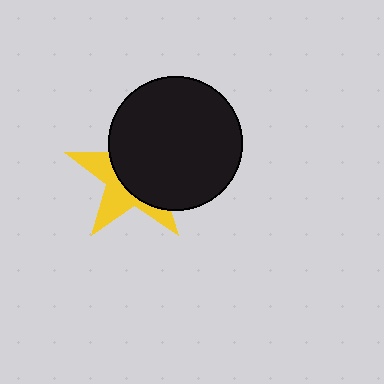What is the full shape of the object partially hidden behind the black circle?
The partially hidden object is a yellow star.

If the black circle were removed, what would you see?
You would see the complete yellow star.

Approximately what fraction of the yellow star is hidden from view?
Roughly 61% of the yellow star is hidden behind the black circle.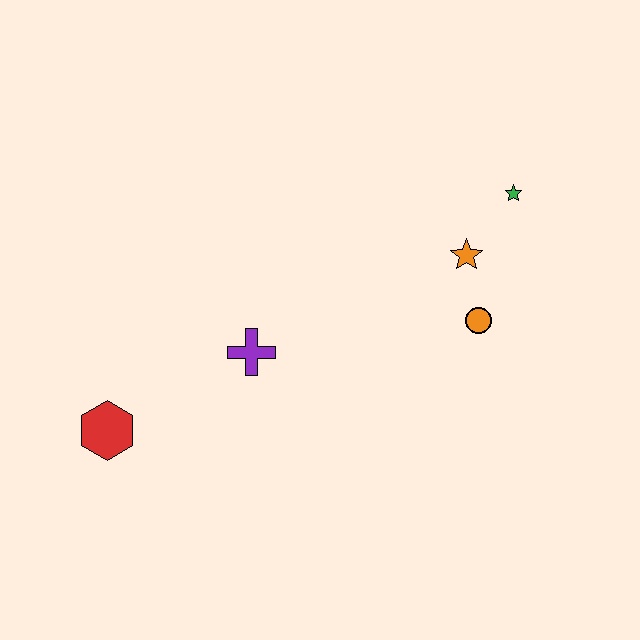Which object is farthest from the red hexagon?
The green star is farthest from the red hexagon.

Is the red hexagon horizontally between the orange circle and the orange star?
No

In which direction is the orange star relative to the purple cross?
The orange star is to the right of the purple cross.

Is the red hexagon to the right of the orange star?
No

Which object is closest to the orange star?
The orange circle is closest to the orange star.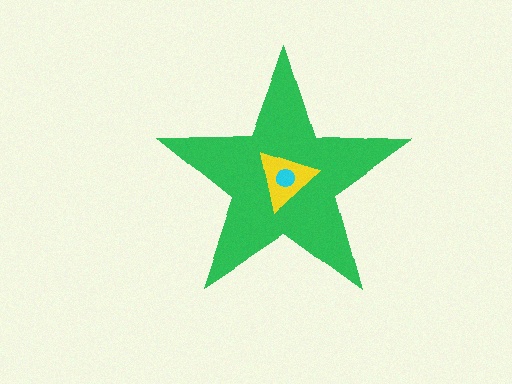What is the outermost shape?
The green star.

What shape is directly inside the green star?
The yellow triangle.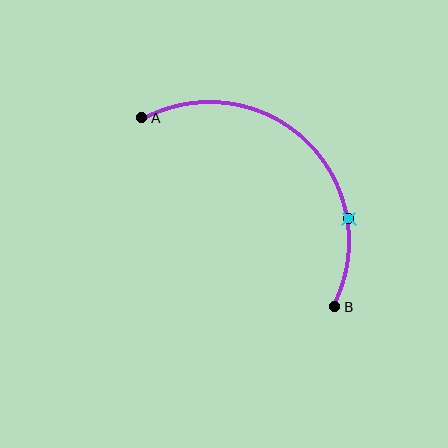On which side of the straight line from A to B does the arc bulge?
The arc bulges above and to the right of the straight line connecting A and B.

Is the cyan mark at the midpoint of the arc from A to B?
No. The cyan mark lies on the arc but is closer to endpoint B. The arc midpoint would be at the point on the curve equidistant along the arc from both A and B.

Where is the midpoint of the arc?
The arc midpoint is the point on the curve farthest from the straight line joining A and B. It sits above and to the right of that line.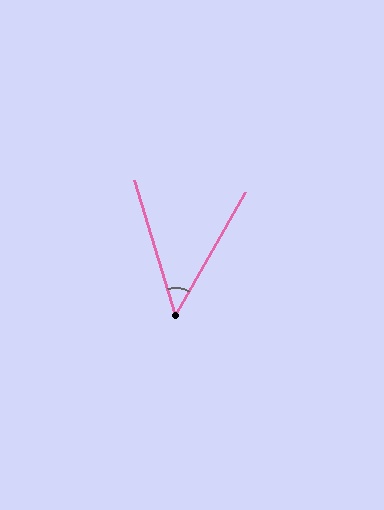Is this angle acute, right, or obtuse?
It is acute.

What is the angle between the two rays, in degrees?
Approximately 47 degrees.